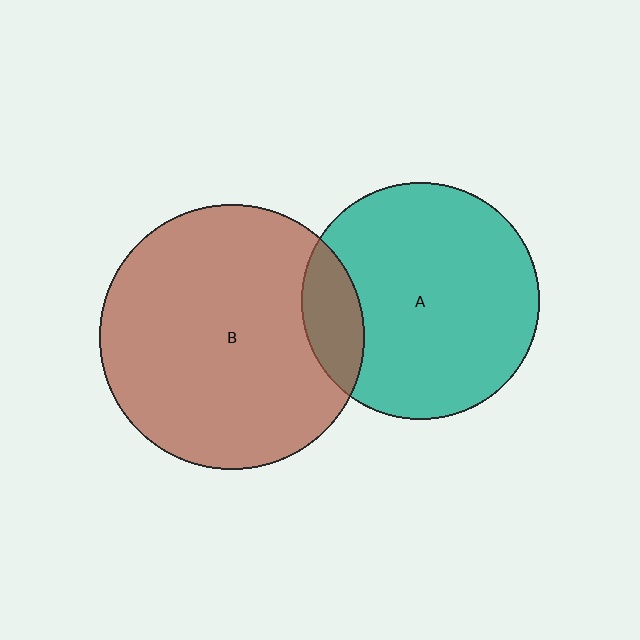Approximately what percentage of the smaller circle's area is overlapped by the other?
Approximately 15%.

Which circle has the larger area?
Circle B (brown).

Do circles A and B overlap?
Yes.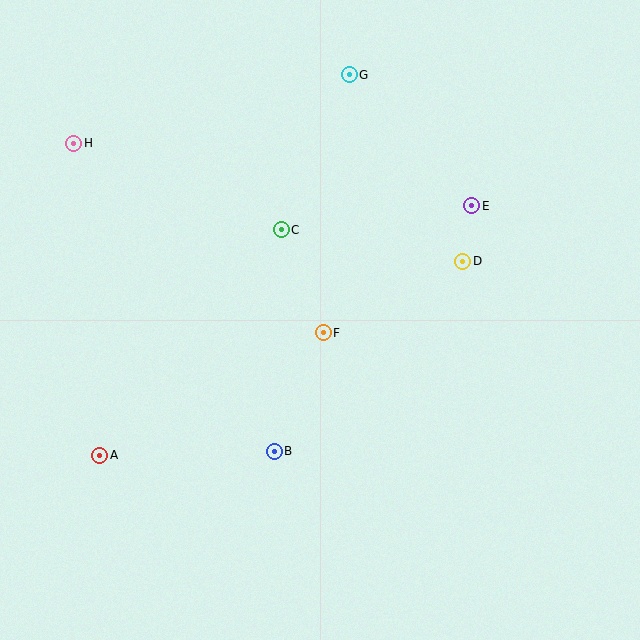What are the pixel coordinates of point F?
Point F is at (323, 333).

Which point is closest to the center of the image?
Point F at (323, 333) is closest to the center.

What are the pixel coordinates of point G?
Point G is at (349, 75).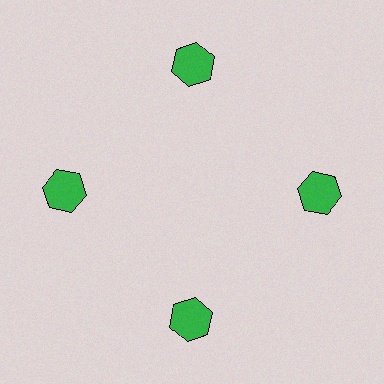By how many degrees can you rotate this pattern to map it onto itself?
The pattern maps onto itself every 90 degrees of rotation.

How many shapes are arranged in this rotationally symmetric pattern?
There are 4 shapes, arranged in 4 groups of 1.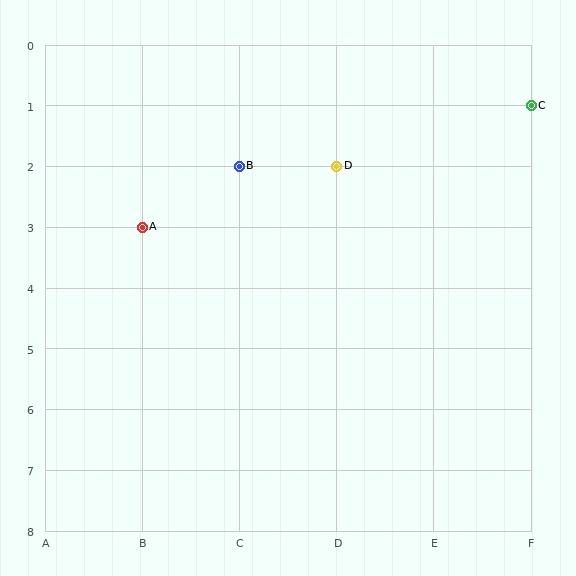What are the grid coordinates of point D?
Point D is at grid coordinates (D, 2).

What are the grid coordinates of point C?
Point C is at grid coordinates (F, 1).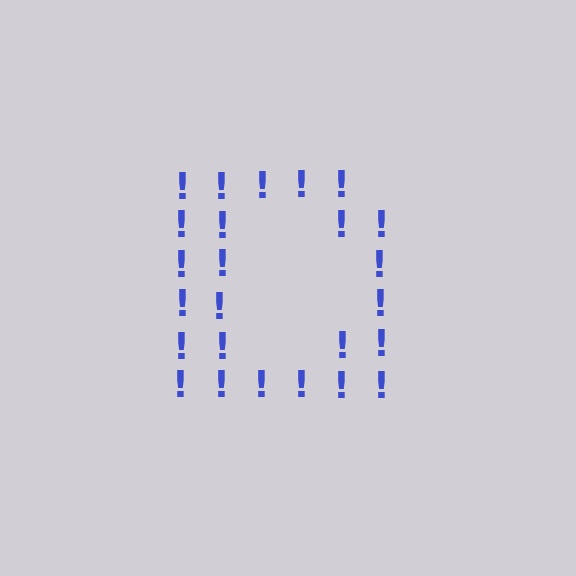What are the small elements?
The small elements are exclamation marks.